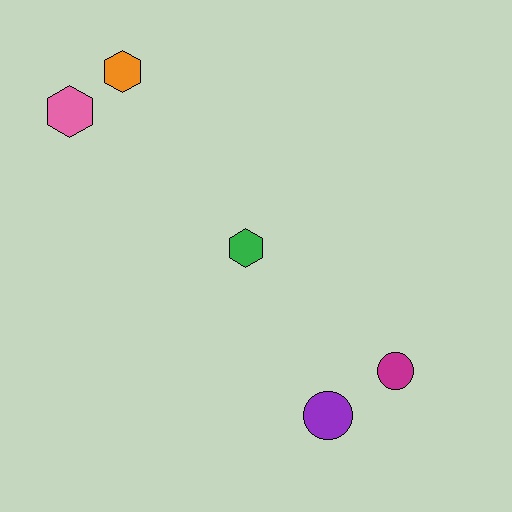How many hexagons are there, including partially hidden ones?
There are 3 hexagons.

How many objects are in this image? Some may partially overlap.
There are 5 objects.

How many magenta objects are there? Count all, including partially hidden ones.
There is 1 magenta object.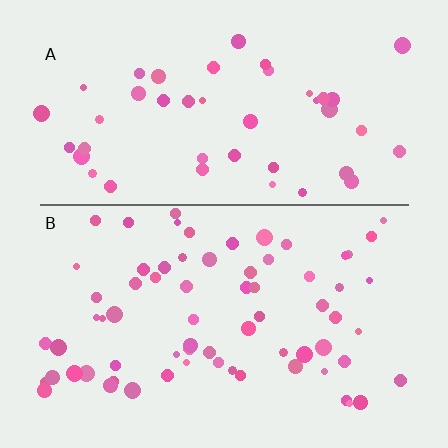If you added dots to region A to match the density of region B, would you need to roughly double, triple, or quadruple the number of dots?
Approximately double.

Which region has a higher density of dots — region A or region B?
B (the bottom).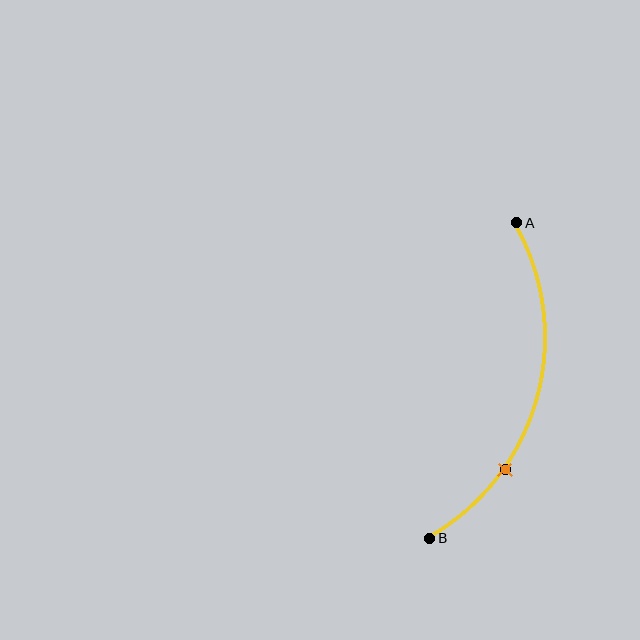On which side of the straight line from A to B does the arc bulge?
The arc bulges to the right of the straight line connecting A and B.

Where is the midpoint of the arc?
The arc midpoint is the point on the curve farthest from the straight line joining A and B. It sits to the right of that line.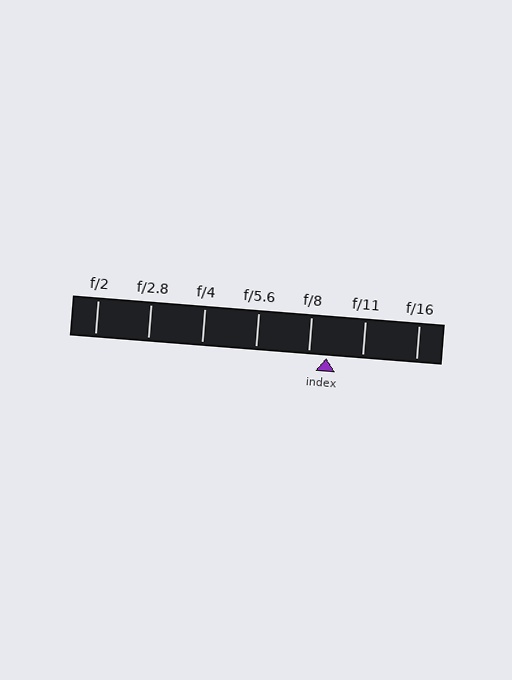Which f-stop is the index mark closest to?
The index mark is closest to f/8.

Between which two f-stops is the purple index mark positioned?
The index mark is between f/8 and f/11.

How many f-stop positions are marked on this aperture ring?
There are 7 f-stop positions marked.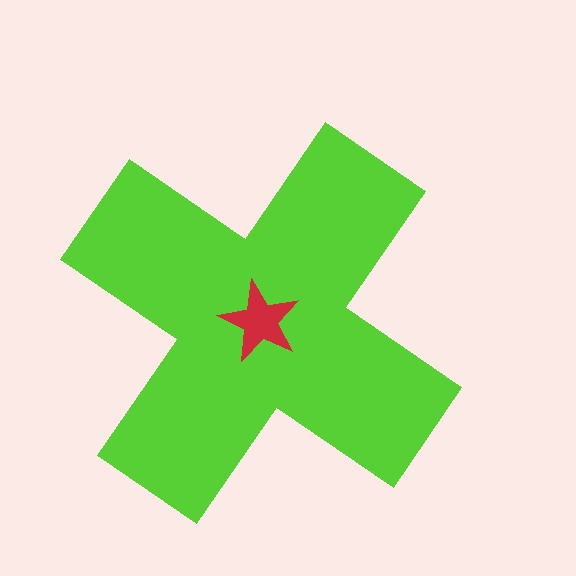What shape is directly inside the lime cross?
The red star.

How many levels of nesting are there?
2.